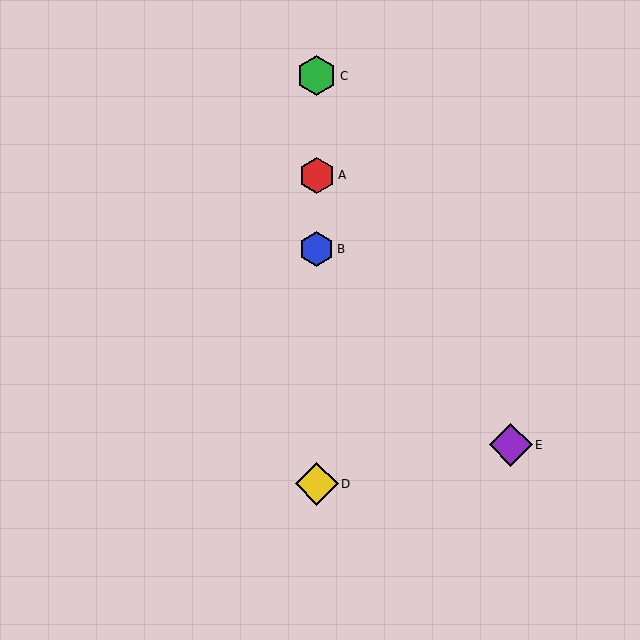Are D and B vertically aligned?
Yes, both are at x≈317.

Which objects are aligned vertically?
Objects A, B, C, D are aligned vertically.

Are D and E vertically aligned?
No, D is at x≈317 and E is at x≈511.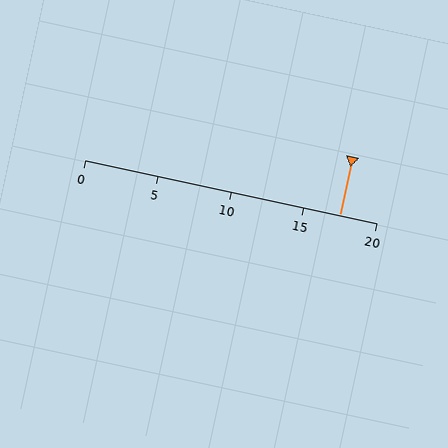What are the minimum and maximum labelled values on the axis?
The axis runs from 0 to 20.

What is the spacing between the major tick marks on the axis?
The major ticks are spaced 5 apart.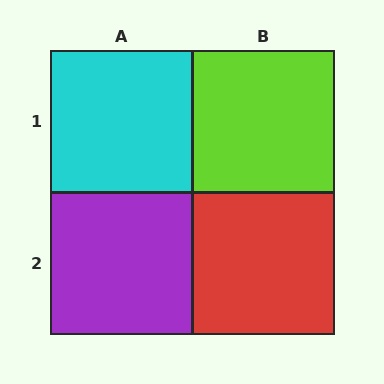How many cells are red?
1 cell is red.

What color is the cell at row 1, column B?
Lime.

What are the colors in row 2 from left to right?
Purple, red.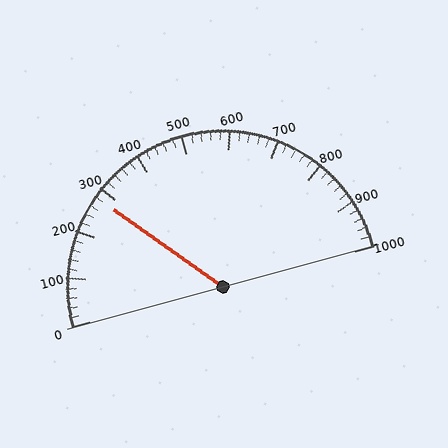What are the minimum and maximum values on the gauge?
The gauge ranges from 0 to 1000.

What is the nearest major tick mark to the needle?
The nearest major tick mark is 300.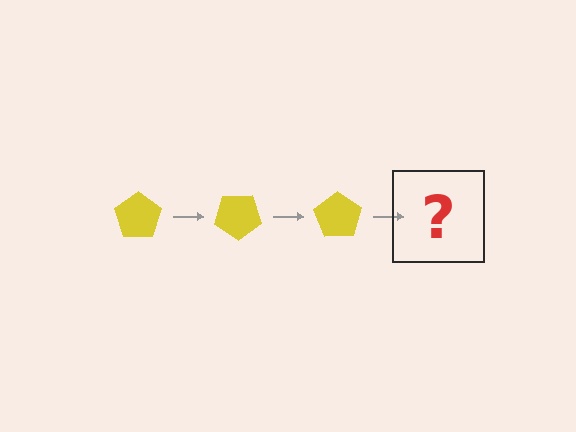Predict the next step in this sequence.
The next step is a yellow pentagon rotated 105 degrees.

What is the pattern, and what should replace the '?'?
The pattern is that the pentagon rotates 35 degrees each step. The '?' should be a yellow pentagon rotated 105 degrees.